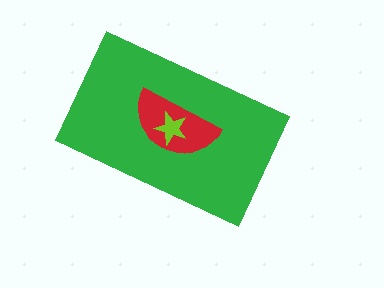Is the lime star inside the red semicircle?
Yes.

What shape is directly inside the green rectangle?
The red semicircle.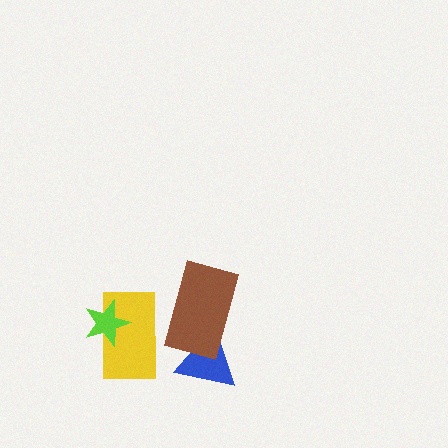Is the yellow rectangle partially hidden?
Yes, it is partially covered by another shape.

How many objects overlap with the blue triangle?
1 object overlaps with the blue triangle.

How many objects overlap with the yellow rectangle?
2 objects overlap with the yellow rectangle.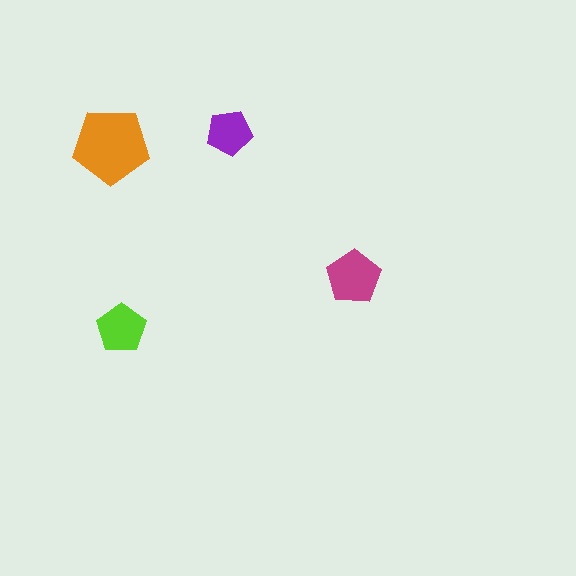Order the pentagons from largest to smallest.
the orange one, the magenta one, the lime one, the purple one.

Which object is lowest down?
The lime pentagon is bottommost.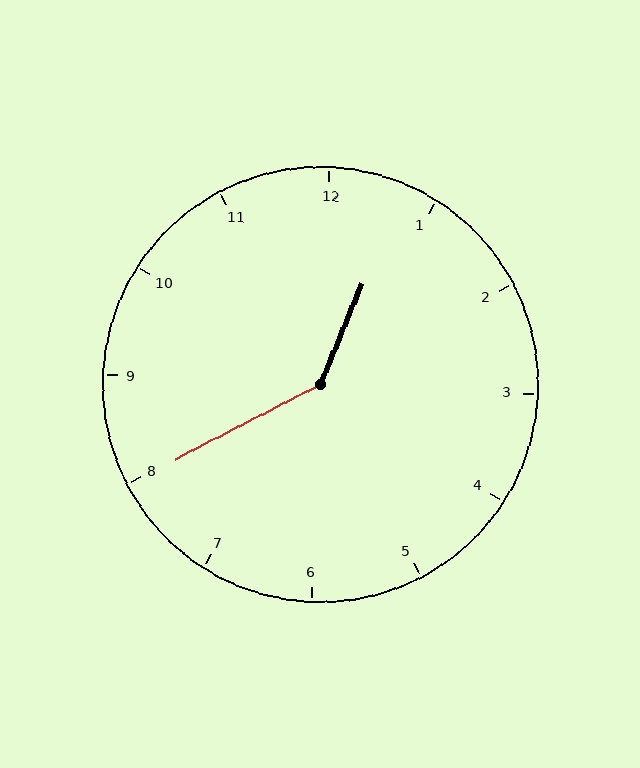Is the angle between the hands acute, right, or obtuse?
It is obtuse.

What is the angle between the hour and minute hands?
Approximately 140 degrees.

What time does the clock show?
12:40.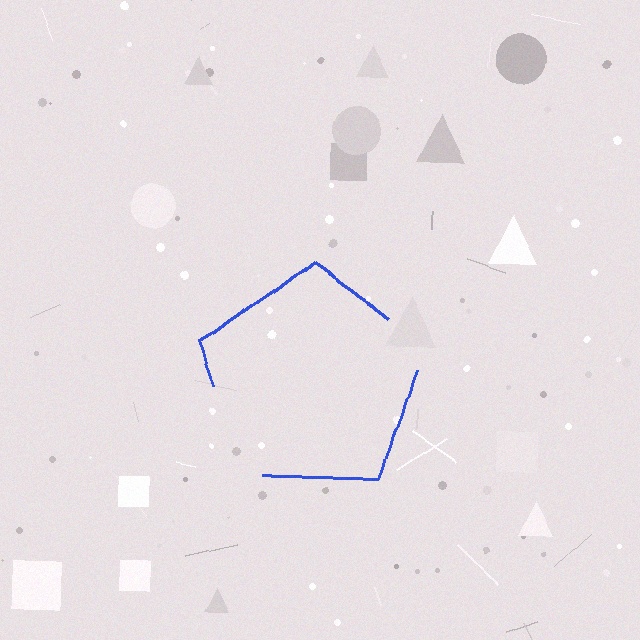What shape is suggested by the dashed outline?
The dashed outline suggests a pentagon.